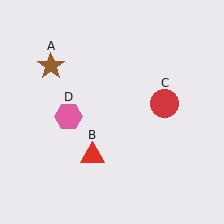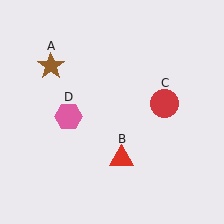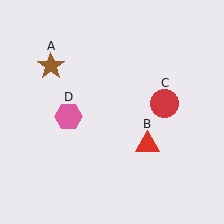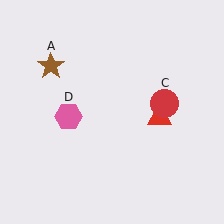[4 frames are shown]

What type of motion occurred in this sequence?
The red triangle (object B) rotated counterclockwise around the center of the scene.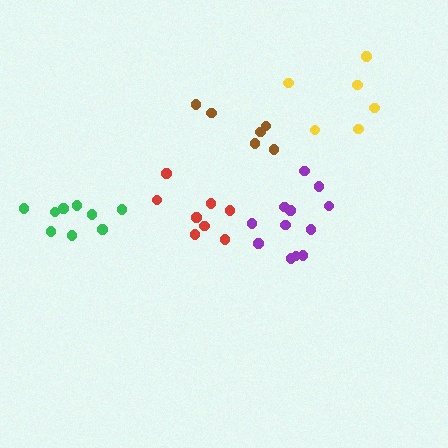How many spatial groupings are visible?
There are 5 spatial groupings.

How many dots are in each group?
Group 1: 8 dots, Group 2: 6 dots, Group 3: 9 dots, Group 4: 6 dots, Group 5: 12 dots (41 total).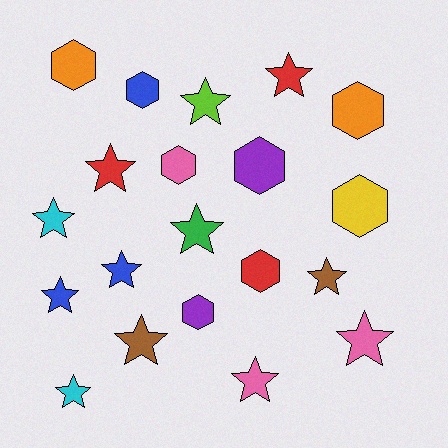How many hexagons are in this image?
There are 8 hexagons.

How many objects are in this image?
There are 20 objects.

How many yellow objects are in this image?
There is 1 yellow object.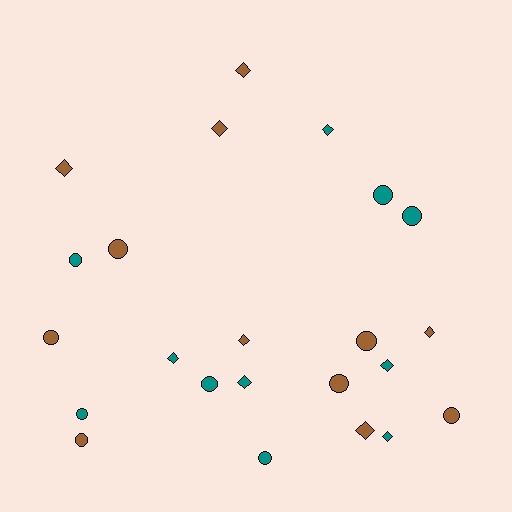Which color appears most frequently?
Brown, with 12 objects.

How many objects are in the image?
There are 23 objects.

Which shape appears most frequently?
Circle, with 12 objects.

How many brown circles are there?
There are 6 brown circles.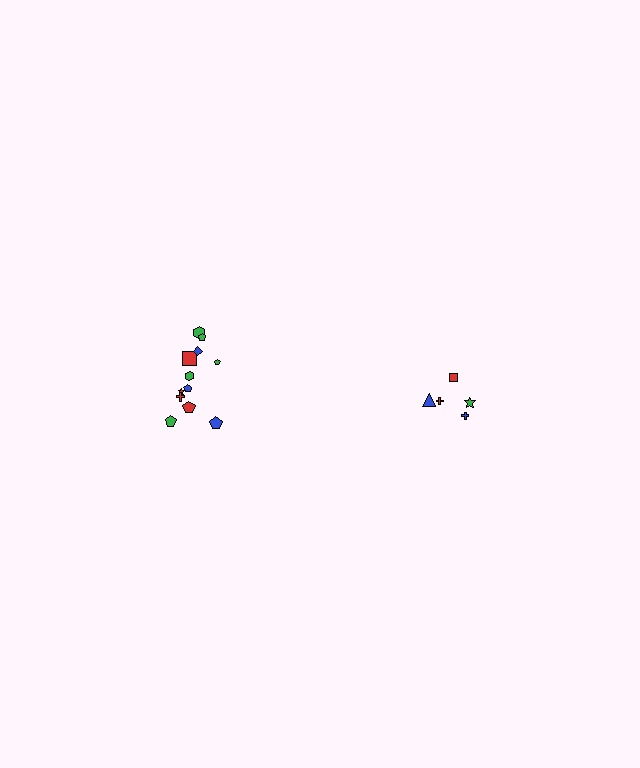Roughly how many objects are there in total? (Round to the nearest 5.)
Roughly 15 objects in total.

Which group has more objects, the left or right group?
The left group.